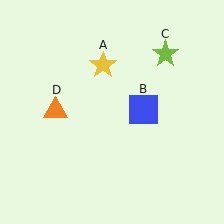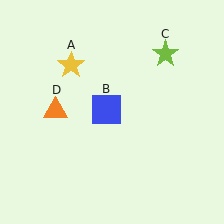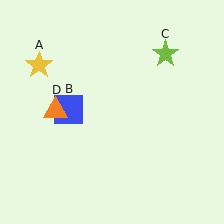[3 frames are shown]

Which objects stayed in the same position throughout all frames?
Lime star (object C) and orange triangle (object D) remained stationary.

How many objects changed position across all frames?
2 objects changed position: yellow star (object A), blue square (object B).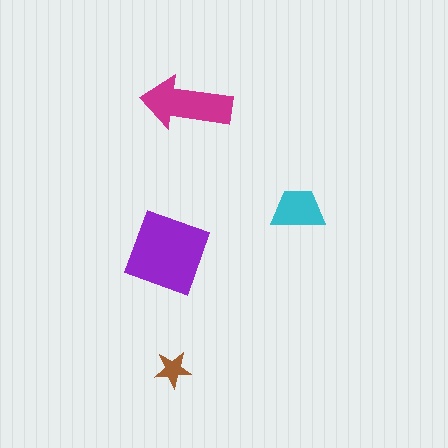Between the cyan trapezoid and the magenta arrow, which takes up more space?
The magenta arrow.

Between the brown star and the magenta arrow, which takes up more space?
The magenta arrow.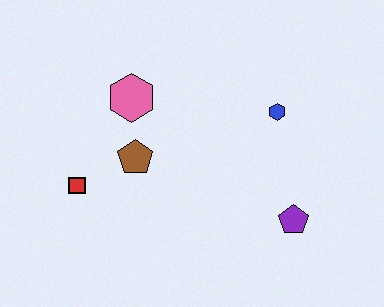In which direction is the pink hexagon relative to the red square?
The pink hexagon is above the red square.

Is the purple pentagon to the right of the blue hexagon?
Yes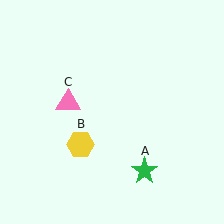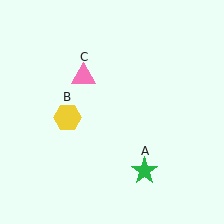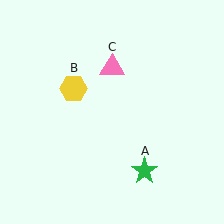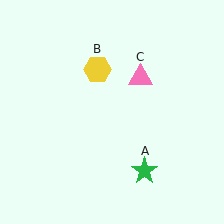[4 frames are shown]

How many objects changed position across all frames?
2 objects changed position: yellow hexagon (object B), pink triangle (object C).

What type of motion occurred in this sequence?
The yellow hexagon (object B), pink triangle (object C) rotated clockwise around the center of the scene.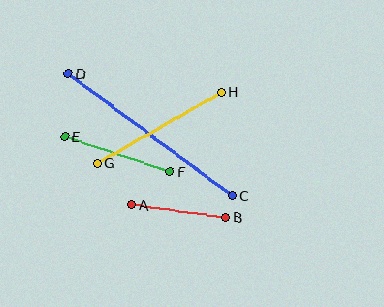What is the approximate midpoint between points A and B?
The midpoint is at approximately (179, 211) pixels.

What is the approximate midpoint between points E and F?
The midpoint is at approximately (117, 154) pixels.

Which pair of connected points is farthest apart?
Points C and D are farthest apart.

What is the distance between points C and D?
The distance is approximately 204 pixels.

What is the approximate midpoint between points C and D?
The midpoint is at approximately (150, 135) pixels.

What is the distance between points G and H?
The distance is approximately 143 pixels.